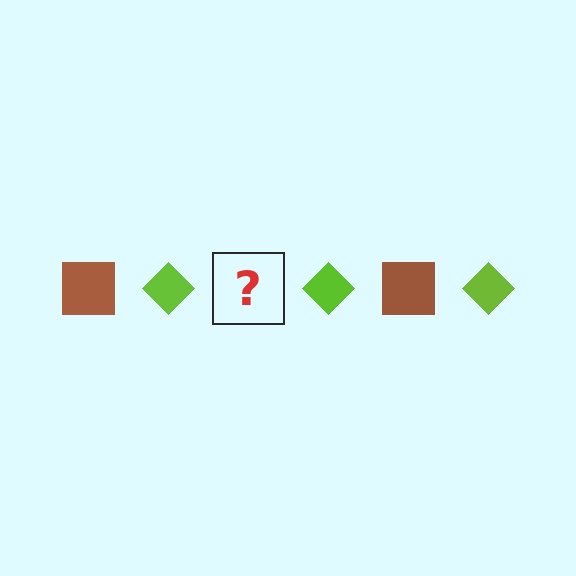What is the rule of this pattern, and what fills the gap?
The rule is that the pattern alternates between brown square and lime diamond. The gap should be filled with a brown square.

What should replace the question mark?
The question mark should be replaced with a brown square.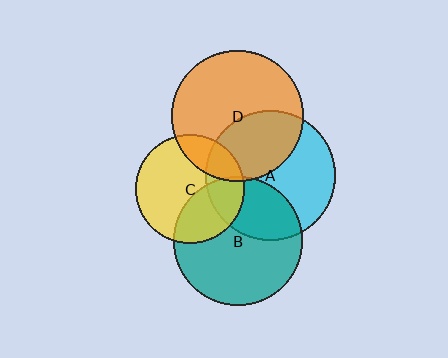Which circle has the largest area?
Circle D (orange).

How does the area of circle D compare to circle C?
Approximately 1.5 times.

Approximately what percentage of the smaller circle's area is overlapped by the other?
Approximately 30%.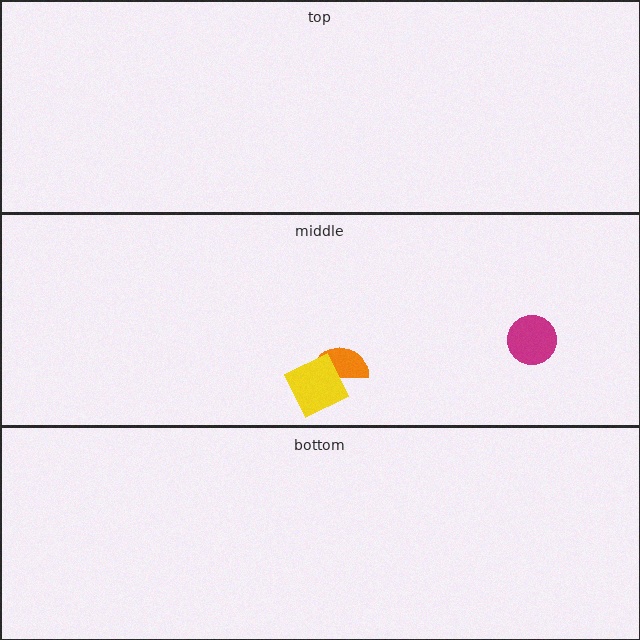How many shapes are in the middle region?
3.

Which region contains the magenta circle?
The middle region.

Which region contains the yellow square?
The middle region.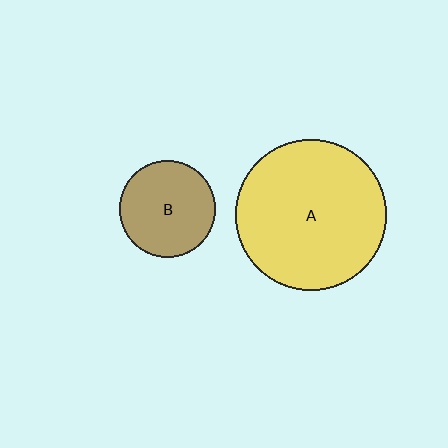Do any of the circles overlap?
No, none of the circles overlap.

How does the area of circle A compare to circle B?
Approximately 2.5 times.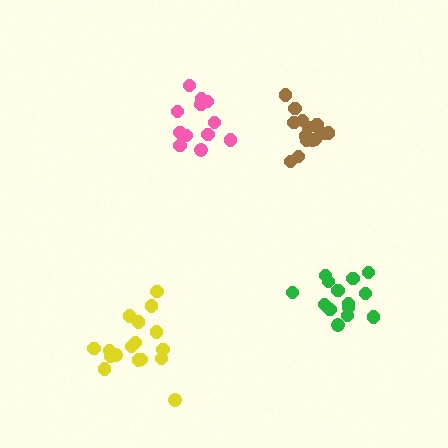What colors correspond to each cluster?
The clusters are colored: green, brown, yellow, pink.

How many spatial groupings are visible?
There are 4 spatial groupings.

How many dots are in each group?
Group 1: 14 dots, Group 2: 15 dots, Group 3: 17 dots, Group 4: 12 dots (58 total).